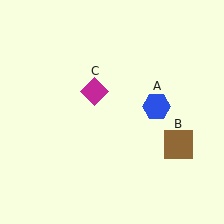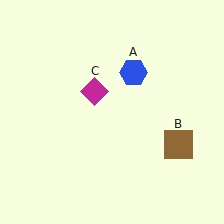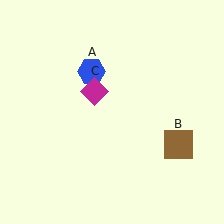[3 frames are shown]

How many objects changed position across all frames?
1 object changed position: blue hexagon (object A).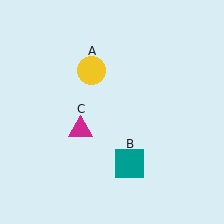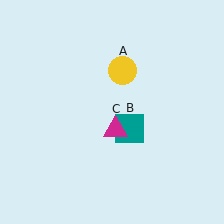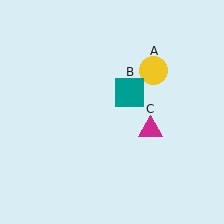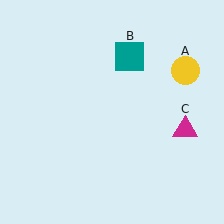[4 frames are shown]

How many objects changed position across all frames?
3 objects changed position: yellow circle (object A), teal square (object B), magenta triangle (object C).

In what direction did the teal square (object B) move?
The teal square (object B) moved up.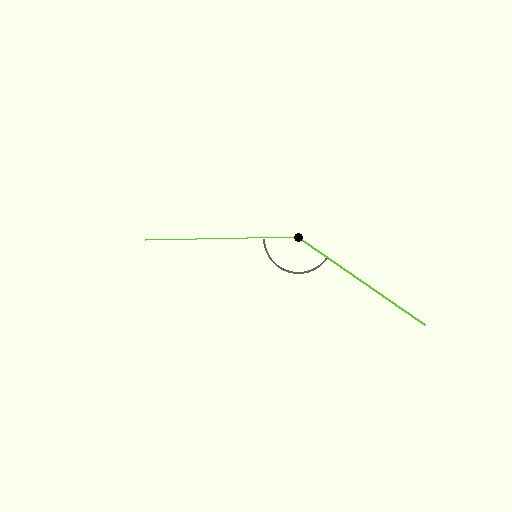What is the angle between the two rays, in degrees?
Approximately 144 degrees.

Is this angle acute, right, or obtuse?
It is obtuse.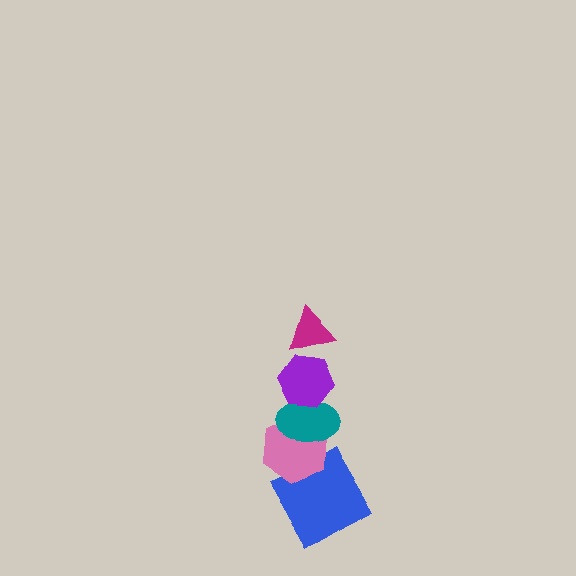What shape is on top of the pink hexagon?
The teal ellipse is on top of the pink hexagon.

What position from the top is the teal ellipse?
The teal ellipse is 3rd from the top.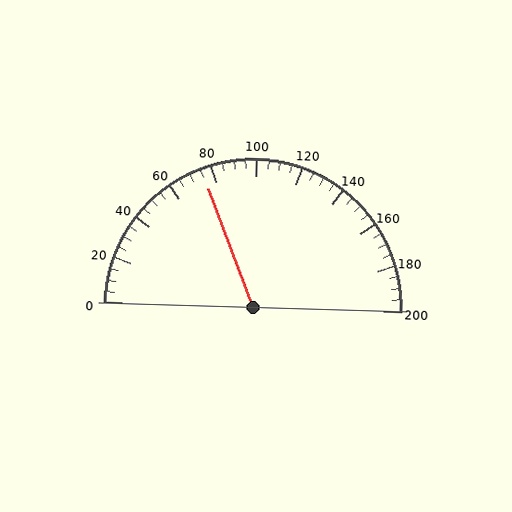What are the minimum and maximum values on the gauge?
The gauge ranges from 0 to 200.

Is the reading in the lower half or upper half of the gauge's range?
The reading is in the lower half of the range (0 to 200).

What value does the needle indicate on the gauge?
The needle indicates approximately 75.